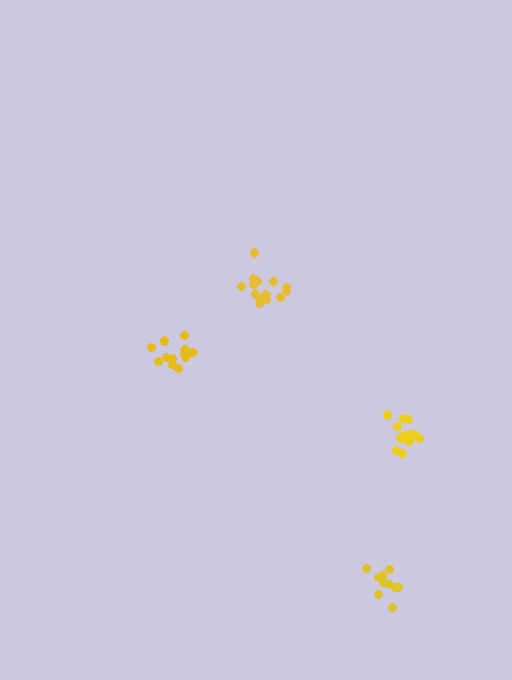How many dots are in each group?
Group 1: 14 dots, Group 2: 12 dots, Group 3: 14 dots, Group 4: 10 dots (50 total).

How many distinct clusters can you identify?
There are 4 distinct clusters.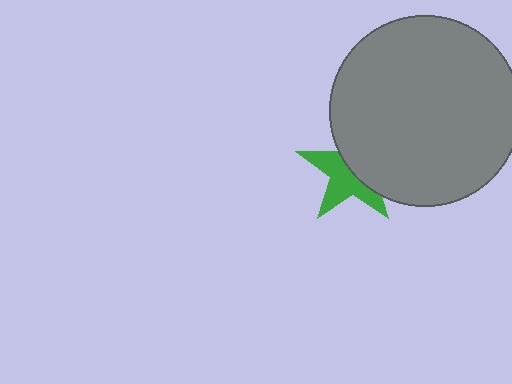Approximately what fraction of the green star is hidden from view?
Roughly 48% of the green star is hidden behind the gray circle.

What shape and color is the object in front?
The object in front is a gray circle.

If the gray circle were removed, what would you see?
You would see the complete green star.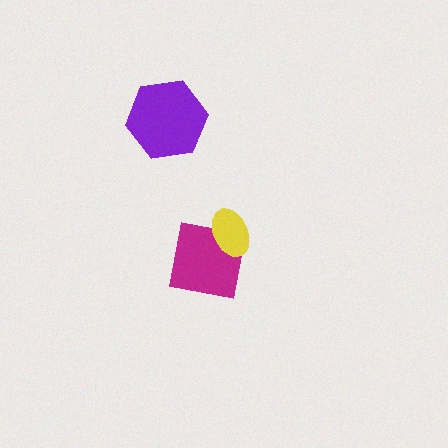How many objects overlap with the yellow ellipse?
1 object overlaps with the yellow ellipse.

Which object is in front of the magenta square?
The yellow ellipse is in front of the magenta square.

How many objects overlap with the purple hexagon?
0 objects overlap with the purple hexagon.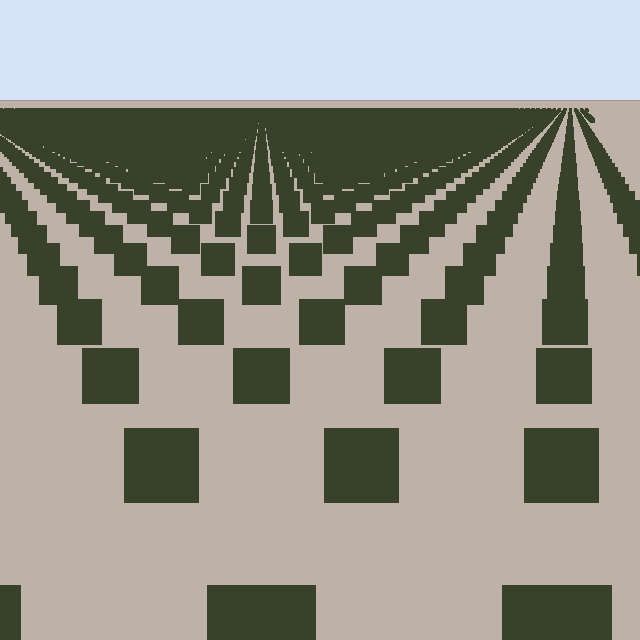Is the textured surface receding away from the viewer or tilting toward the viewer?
The surface is receding away from the viewer. Texture elements get smaller and denser toward the top.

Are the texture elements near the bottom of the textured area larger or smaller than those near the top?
Larger. Near the bottom, elements are closer to the viewer and appear at a bigger on-screen size.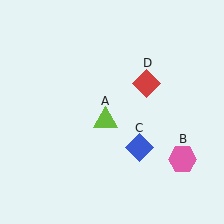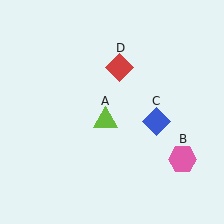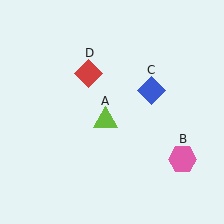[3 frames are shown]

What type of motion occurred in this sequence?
The blue diamond (object C), red diamond (object D) rotated counterclockwise around the center of the scene.